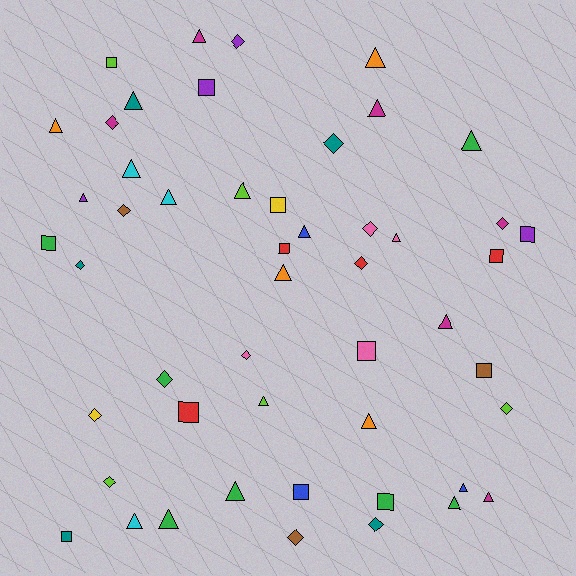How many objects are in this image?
There are 50 objects.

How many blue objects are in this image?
There are 3 blue objects.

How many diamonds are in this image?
There are 15 diamonds.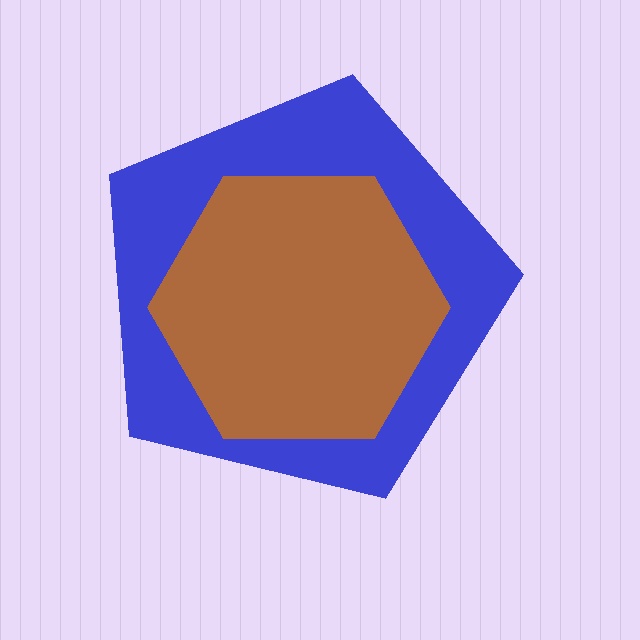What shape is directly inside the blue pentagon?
The brown hexagon.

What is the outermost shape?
The blue pentagon.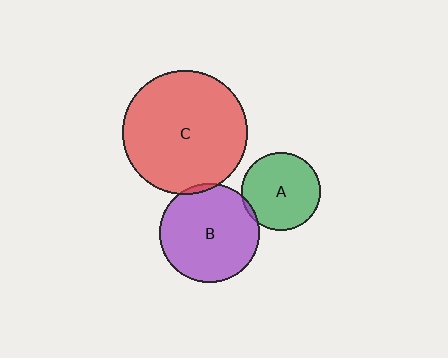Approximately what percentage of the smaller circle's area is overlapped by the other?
Approximately 5%.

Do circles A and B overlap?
Yes.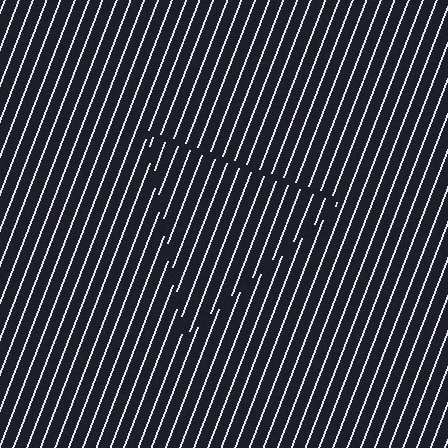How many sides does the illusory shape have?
3 sides — the line-ends trace a triangle.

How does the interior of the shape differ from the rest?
The interior of the shape contains the same grating, shifted by half a period — the contour is defined by the phase discontinuity where line-ends from the inner and outer gratings abut.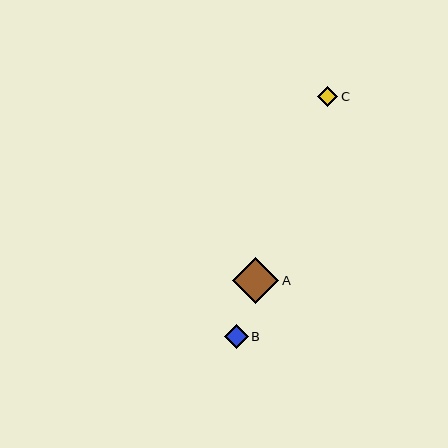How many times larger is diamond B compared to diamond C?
Diamond B is approximately 1.2 times the size of diamond C.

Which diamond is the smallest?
Diamond C is the smallest with a size of approximately 20 pixels.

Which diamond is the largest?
Diamond A is the largest with a size of approximately 46 pixels.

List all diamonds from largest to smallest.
From largest to smallest: A, B, C.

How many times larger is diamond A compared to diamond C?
Diamond A is approximately 2.3 times the size of diamond C.